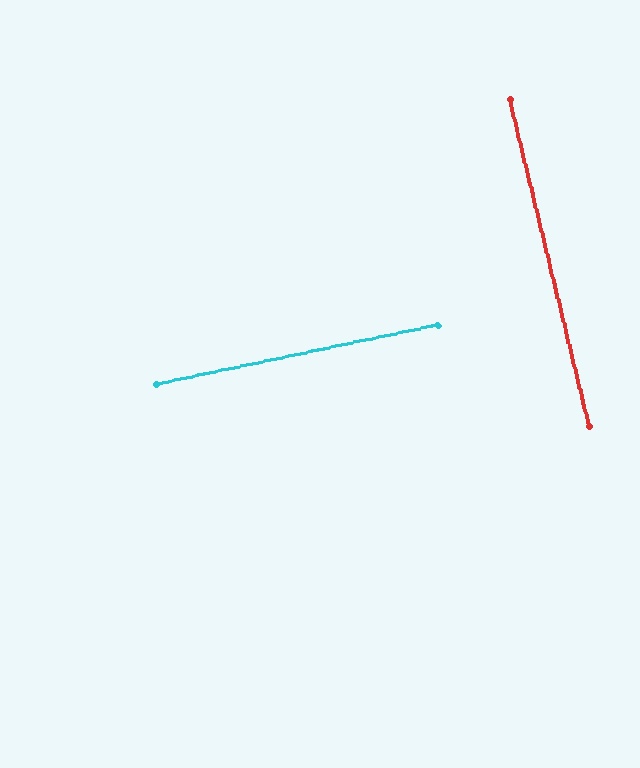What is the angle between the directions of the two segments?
Approximately 88 degrees.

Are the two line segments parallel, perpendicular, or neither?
Perpendicular — they meet at approximately 88°.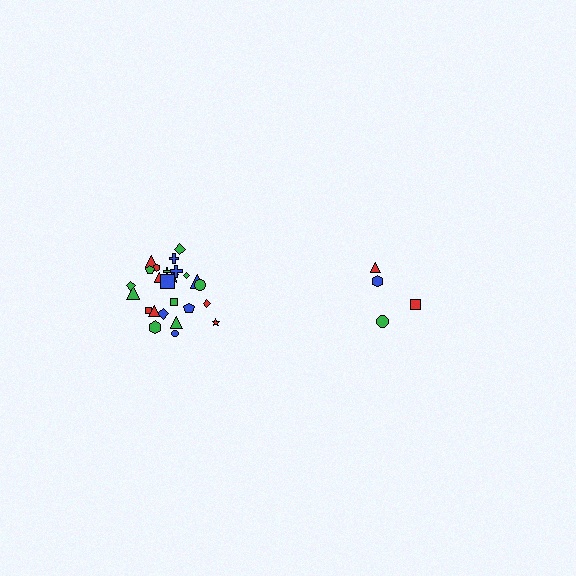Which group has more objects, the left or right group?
The left group.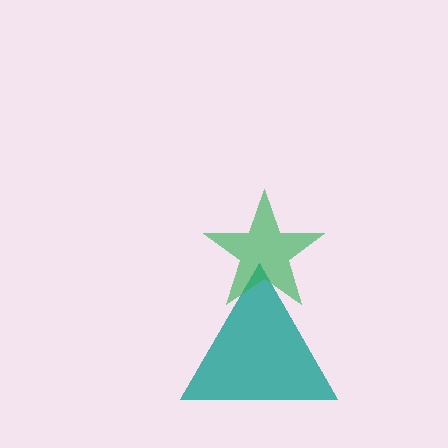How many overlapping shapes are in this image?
There are 2 overlapping shapes in the image.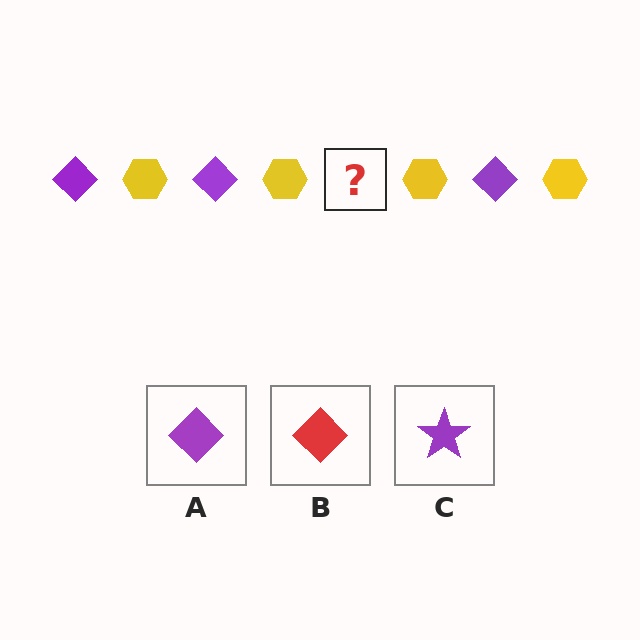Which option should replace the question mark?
Option A.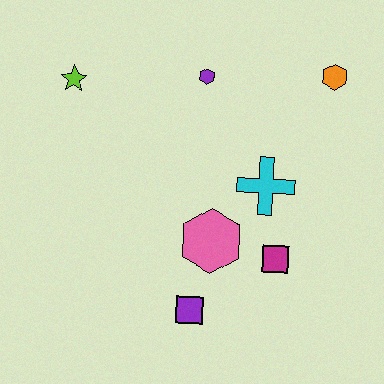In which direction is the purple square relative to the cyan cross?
The purple square is below the cyan cross.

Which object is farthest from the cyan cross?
The lime star is farthest from the cyan cross.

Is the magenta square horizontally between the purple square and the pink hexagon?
No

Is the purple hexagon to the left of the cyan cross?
Yes